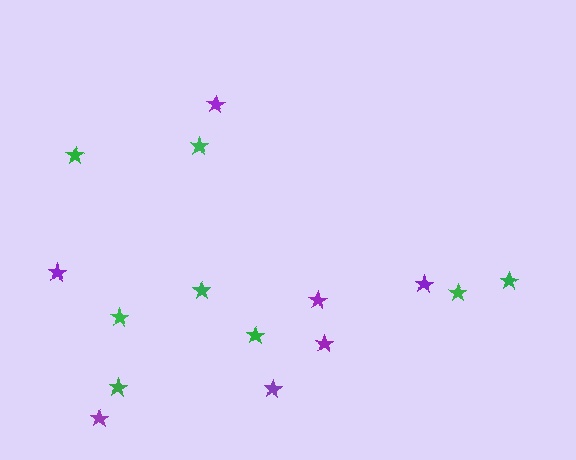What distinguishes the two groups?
There are 2 groups: one group of purple stars (7) and one group of green stars (8).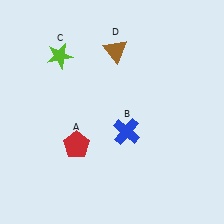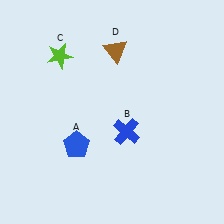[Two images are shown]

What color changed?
The pentagon (A) changed from red in Image 1 to blue in Image 2.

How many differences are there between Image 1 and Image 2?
There is 1 difference between the two images.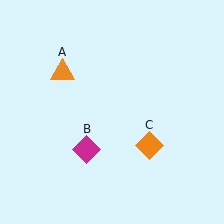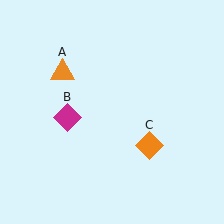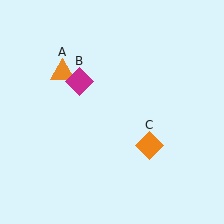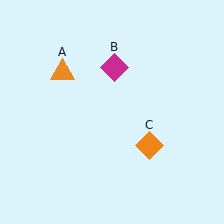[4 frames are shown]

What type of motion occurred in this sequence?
The magenta diamond (object B) rotated clockwise around the center of the scene.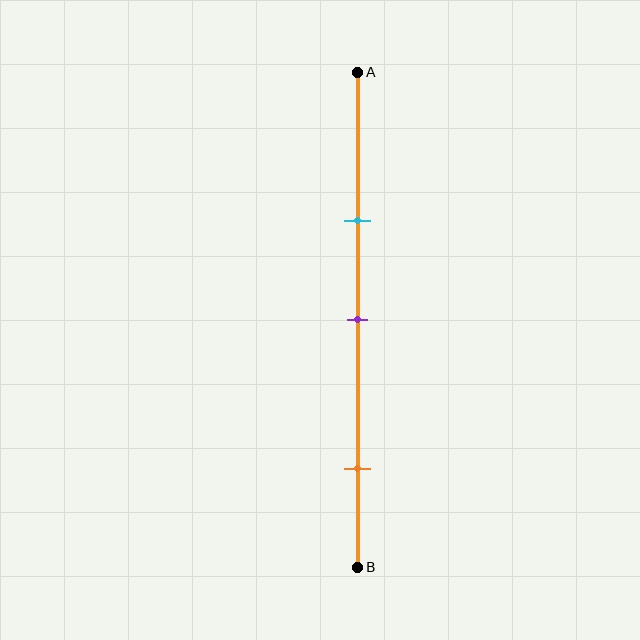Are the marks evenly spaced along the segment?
No, the marks are not evenly spaced.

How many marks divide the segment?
There are 3 marks dividing the segment.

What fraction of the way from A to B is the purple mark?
The purple mark is approximately 50% (0.5) of the way from A to B.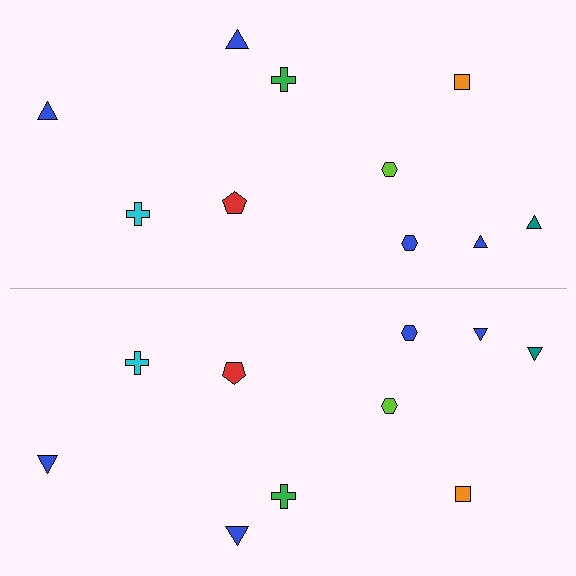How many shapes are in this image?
There are 20 shapes in this image.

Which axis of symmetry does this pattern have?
The pattern has a horizontal axis of symmetry running through the center of the image.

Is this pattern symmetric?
Yes, this pattern has bilateral (reflection) symmetry.